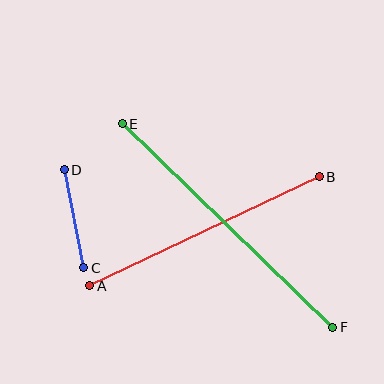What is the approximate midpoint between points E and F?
The midpoint is at approximately (227, 225) pixels.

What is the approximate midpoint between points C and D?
The midpoint is at approximately (74, 219) pixels.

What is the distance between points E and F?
The distance is approximately 293 pixels.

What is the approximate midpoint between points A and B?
The midpoint is at approximately (205, 231) pixels.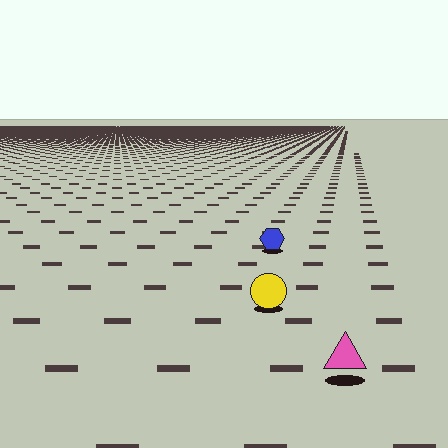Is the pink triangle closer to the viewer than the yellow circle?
Yes. The pink triangle is closer — you can tell from the texture gradient: the ground texture is coarser near it.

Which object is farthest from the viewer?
The blue hexagon is farthest from the viewer. It appears smaller and the ground texture around it is denser.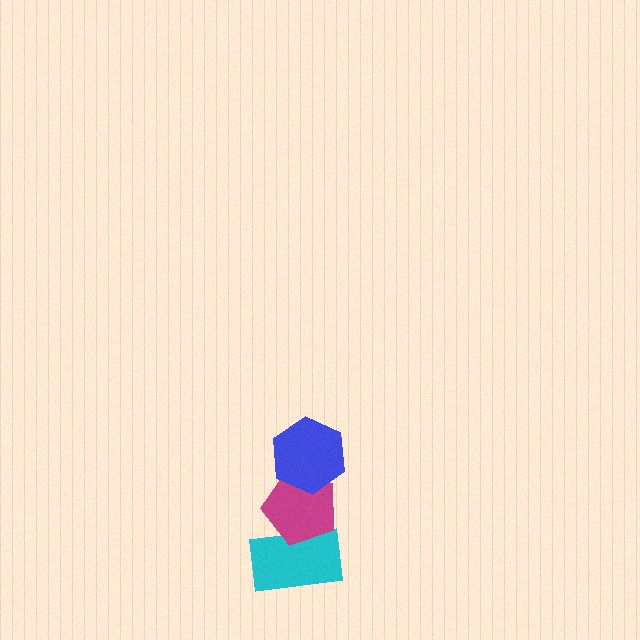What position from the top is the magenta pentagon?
The magenta pentagon is 2nd from the top.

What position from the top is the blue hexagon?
The blue hexagon is 1st from the top.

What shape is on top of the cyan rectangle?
The magenta pentagon is on top of the cyan rectangle.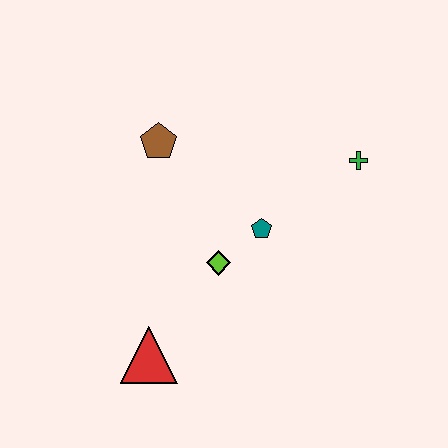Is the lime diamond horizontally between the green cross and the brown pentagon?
Yes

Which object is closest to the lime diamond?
The teal pentagon is closest to the lime diamond.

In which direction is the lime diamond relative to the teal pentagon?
The lime diamond is to the left of the teal pentagon.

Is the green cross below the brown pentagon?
Yes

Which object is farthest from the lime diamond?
The green cross is farthest from the lime diamond.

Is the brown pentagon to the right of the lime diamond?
No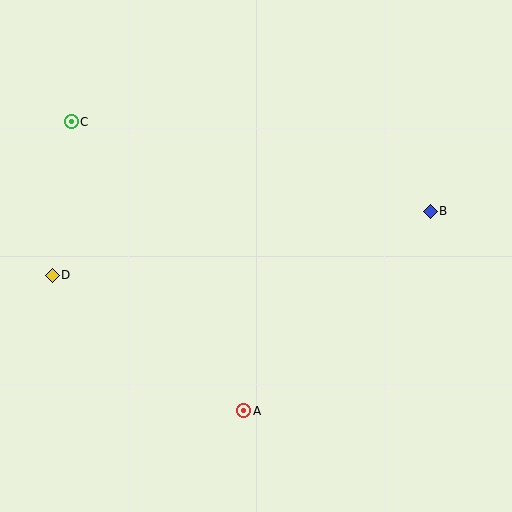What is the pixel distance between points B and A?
The distance between B and A is 273 pixels.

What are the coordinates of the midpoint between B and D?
The midpoint between B and D is at (241, 243).